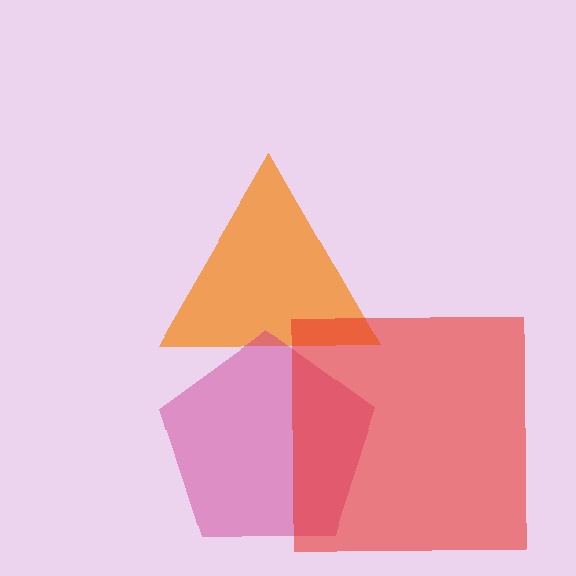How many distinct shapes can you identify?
There are 3 distinct shapes: an orange triangle, a magenta pentagon, a red square.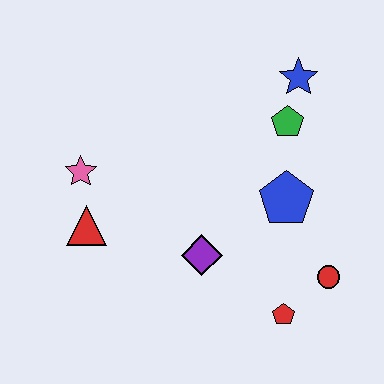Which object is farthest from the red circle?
The pink star is farthest from the red circle.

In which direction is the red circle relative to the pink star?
The red circle is to the right of the pink star.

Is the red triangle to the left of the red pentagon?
Yes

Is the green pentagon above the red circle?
Yes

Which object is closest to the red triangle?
The pink star is closest to the red triangle.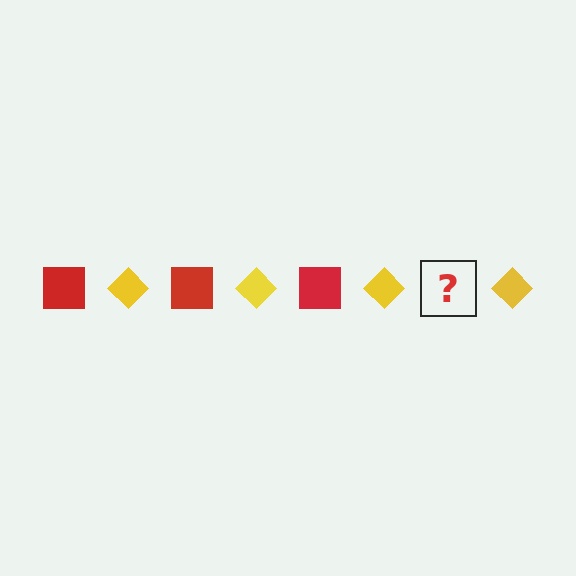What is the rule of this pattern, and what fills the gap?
The rule is that the pattern alternates between red square and yellow diamond. The gap should be filled with a red square.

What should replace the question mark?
The question mark should be replaced with a red square.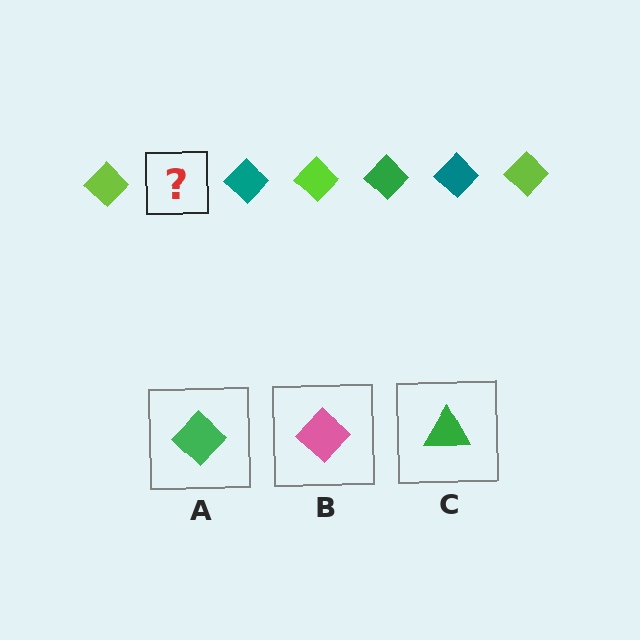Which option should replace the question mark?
Option A.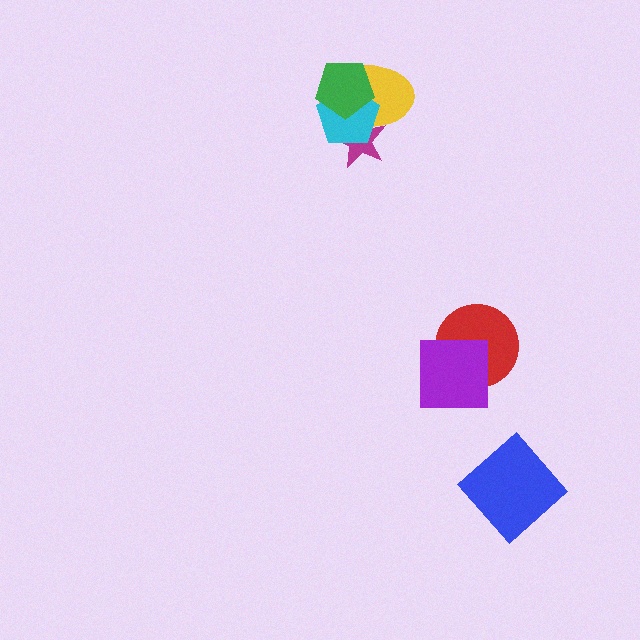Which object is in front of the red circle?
The purple square is in front of the red circle.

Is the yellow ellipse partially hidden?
Yes, it is partially covered by another shape.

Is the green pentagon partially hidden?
No, no other shape covers it.